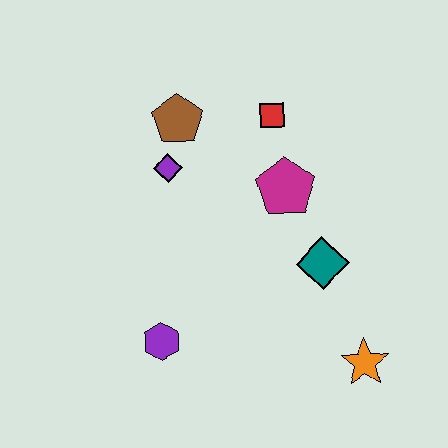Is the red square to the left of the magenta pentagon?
Yes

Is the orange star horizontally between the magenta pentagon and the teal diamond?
No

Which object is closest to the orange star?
The teal diamond is closest to the orange star.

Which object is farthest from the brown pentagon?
The orange star is farthest from the brown pentagon.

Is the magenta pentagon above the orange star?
Yes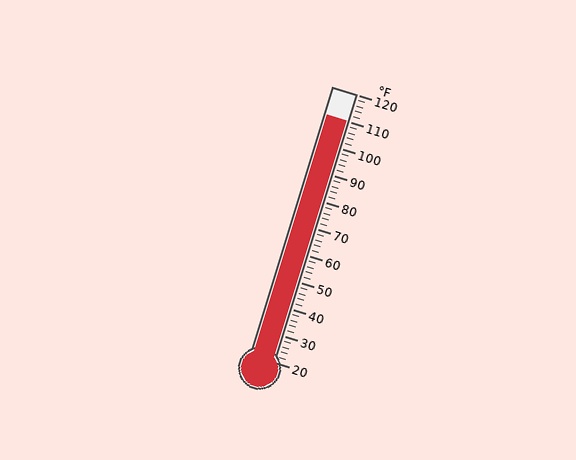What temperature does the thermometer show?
The thermometer shows approximately 110°F.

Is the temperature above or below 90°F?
The temperature is above 90°F.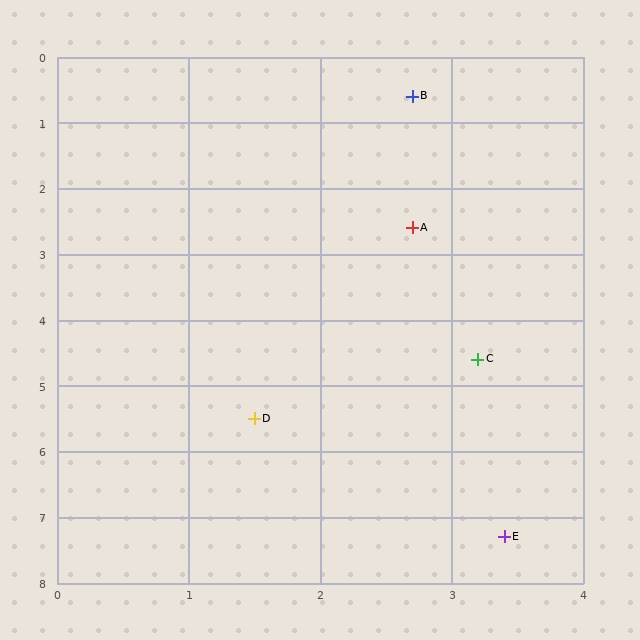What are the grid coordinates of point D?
Point D is at approximately (1.5, 5.5).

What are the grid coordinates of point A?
Point A is at approximately (2.7, 2.6).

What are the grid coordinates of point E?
Point E is at approximately (3.4, 7.3).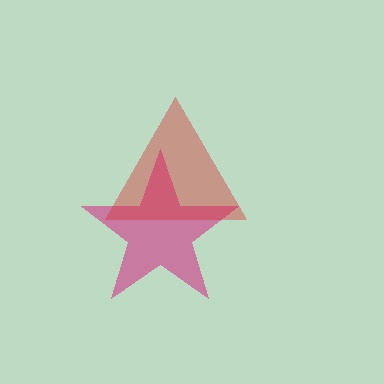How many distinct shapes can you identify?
There are 2 distinct shapes: a magenta star, a red triangle.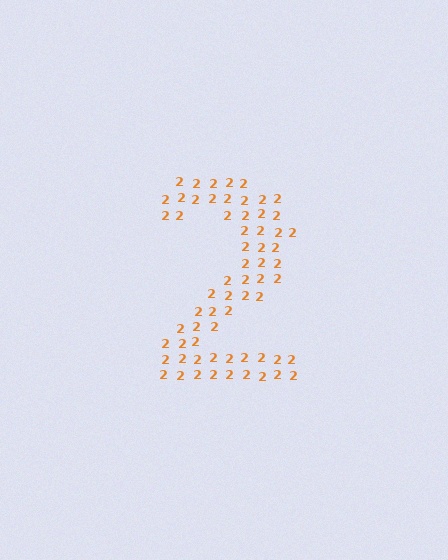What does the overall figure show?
The overall figure shows the digit 2.